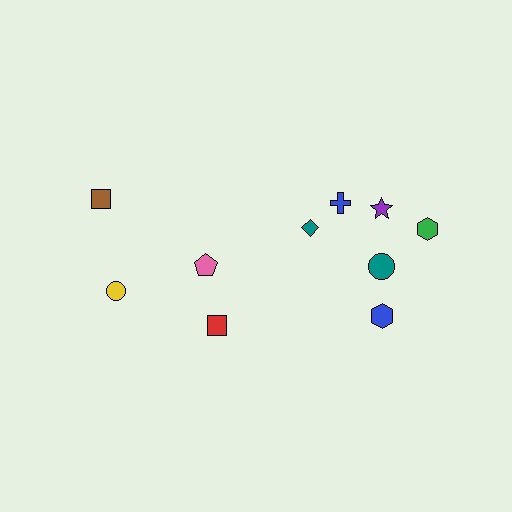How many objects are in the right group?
There are 6 objects.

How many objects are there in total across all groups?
There are 10 objects.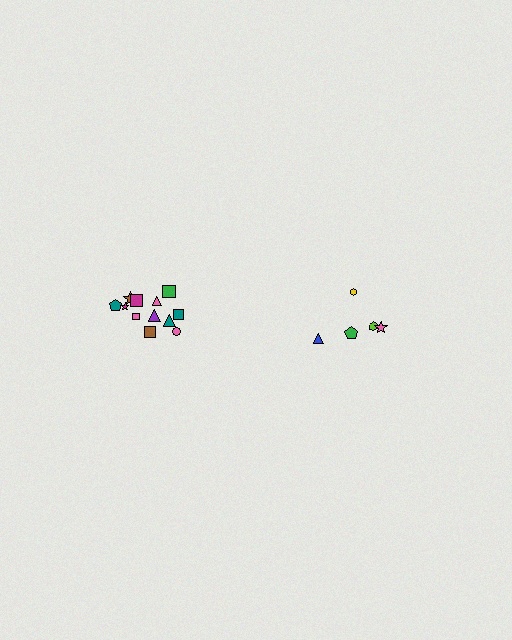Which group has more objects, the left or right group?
The left group.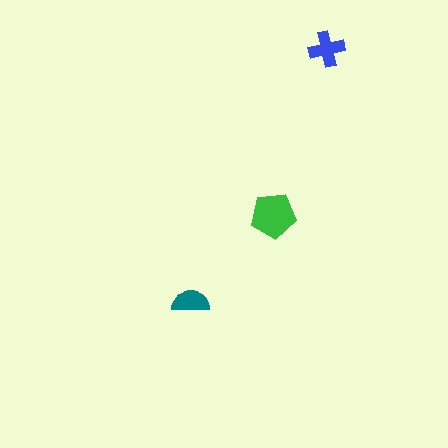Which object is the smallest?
The teal semicircle.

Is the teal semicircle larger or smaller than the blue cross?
Smaller.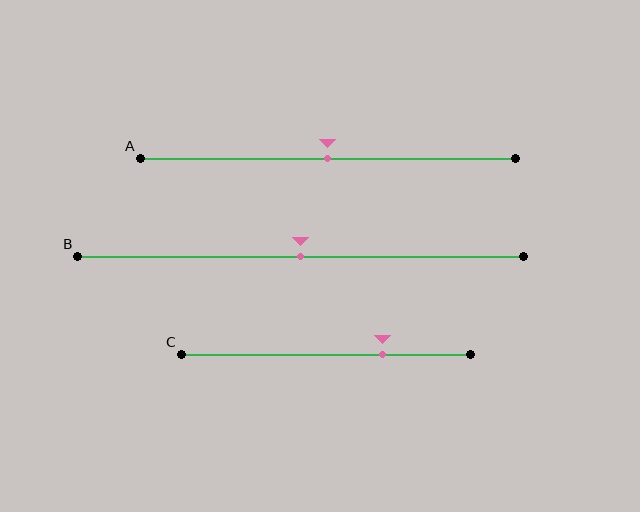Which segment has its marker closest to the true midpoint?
Segment A has its marker closest to the true midpoint.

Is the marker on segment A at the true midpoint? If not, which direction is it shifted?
Yes, the marker on segment A is at the true midpoint.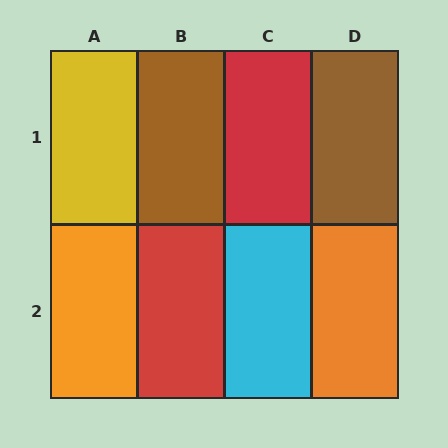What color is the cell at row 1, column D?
Brown.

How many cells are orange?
2 cells are orange.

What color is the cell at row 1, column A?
Yellow.